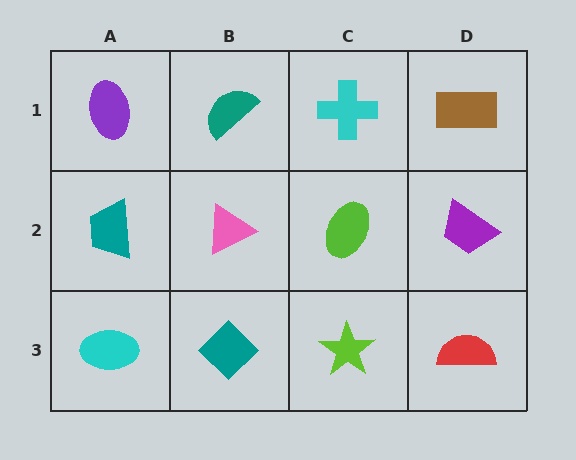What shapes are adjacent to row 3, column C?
A lime ellipse (row 2, column C), a teal diamond (row 3, column B), a red semicircle (row 3, column D).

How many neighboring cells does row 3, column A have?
2.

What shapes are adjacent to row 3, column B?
A pink triangle (row 2, column B), a cyan ellipse (row 3, column A), a lime star (row 3, column C).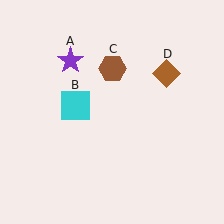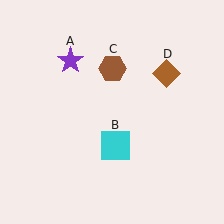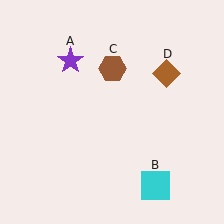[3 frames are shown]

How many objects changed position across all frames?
1 object changed position: cyan square (object B).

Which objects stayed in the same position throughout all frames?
Purple star (object A) and brown hexagon (object C) and brown diamond (object D) remained stationary.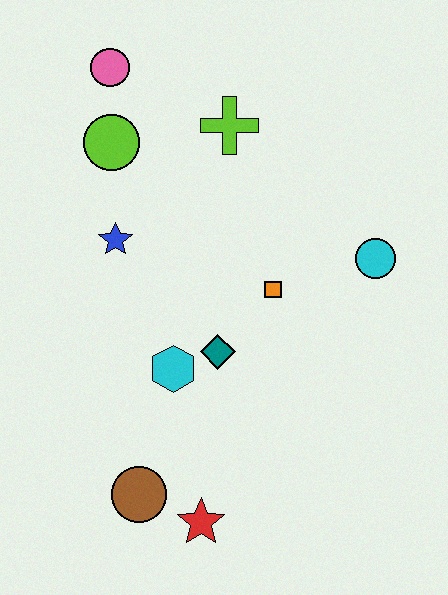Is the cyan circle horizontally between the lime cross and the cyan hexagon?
No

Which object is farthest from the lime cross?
The red star is farthest from the lime cross.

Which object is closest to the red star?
The brown circle is closest to the red star.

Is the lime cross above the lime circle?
Yes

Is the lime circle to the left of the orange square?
Yes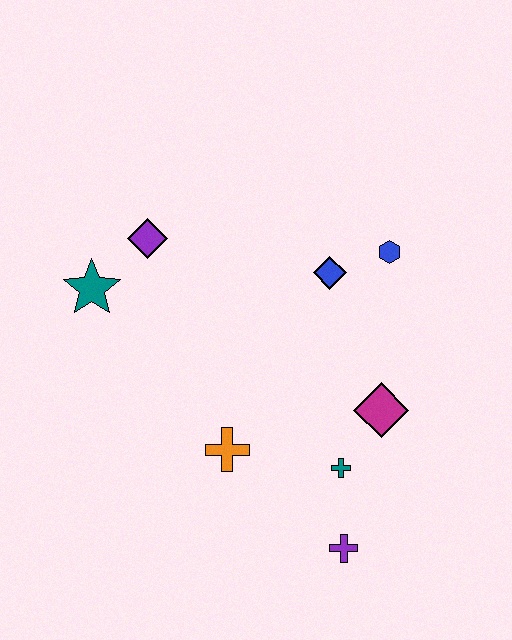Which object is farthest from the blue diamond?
The purple cross is farthest from the blue diamond.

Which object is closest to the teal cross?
The magenta diamond is closest to the teal cross.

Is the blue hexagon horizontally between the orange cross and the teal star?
No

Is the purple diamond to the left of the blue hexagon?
Yes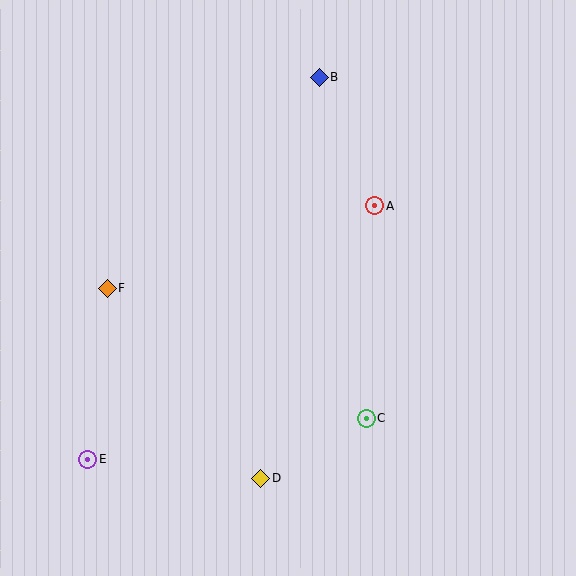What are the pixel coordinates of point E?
Point E is at (88, 459).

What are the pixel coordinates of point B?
Point B is at (319, 77).